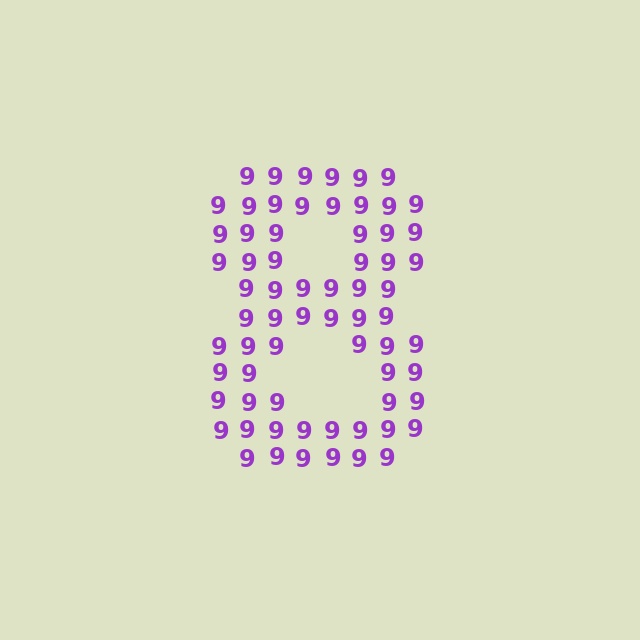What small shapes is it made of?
It is made of small digit 9's.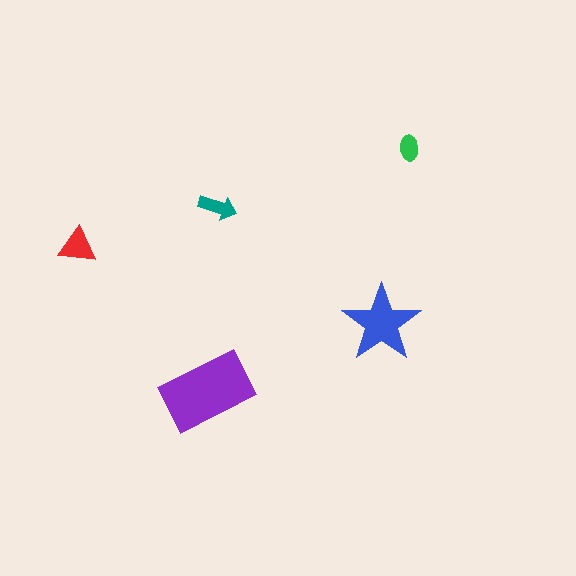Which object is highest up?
The green ellipse is topmost.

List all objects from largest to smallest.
The purple rectangle, the blue star, the red triangle, the teal arrow, the green ellipse.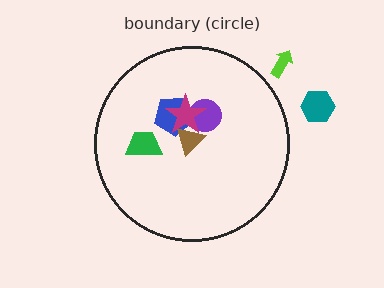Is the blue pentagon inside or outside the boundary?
Inside.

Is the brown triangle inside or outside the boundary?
Inside.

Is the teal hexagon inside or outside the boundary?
Outside.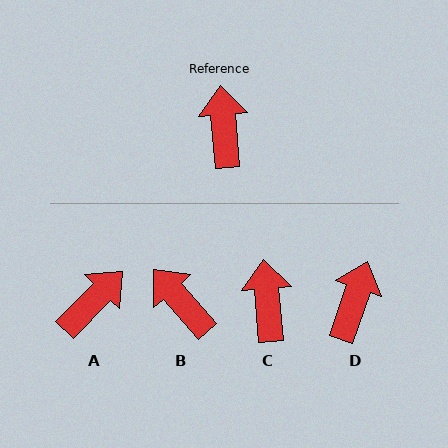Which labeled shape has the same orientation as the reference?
C.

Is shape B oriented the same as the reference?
No, it is off by about 36 degrees.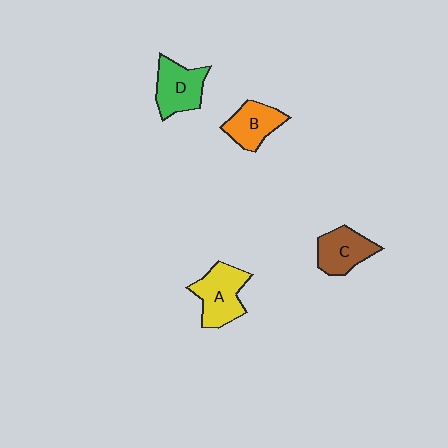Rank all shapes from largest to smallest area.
From largest to smallest: A (yellow), D (green), C (brown), B (orange).